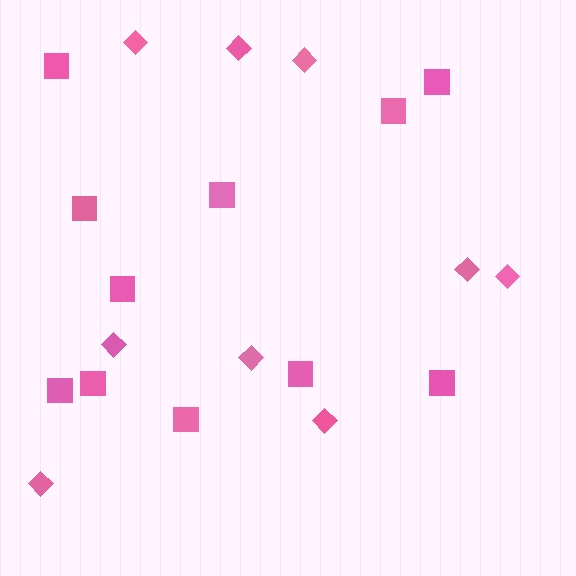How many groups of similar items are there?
There are 2 groups: one group of diamonds (9) and one group of squares (11).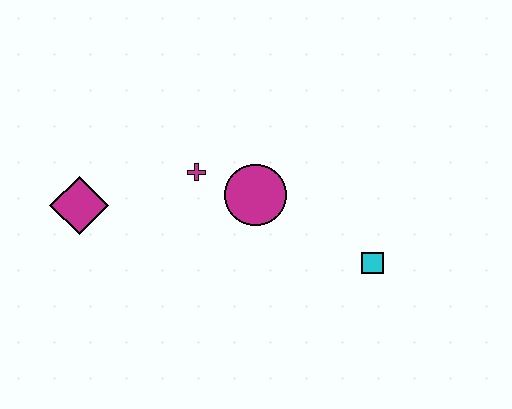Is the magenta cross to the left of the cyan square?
Yes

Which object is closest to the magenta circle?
The magenta cross is closest to the magenta circle.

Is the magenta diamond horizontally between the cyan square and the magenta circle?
No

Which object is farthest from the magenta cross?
The cyan square is farthest from the magenta cross.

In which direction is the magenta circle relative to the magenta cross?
The magenta circle is to the right of the magenta cross.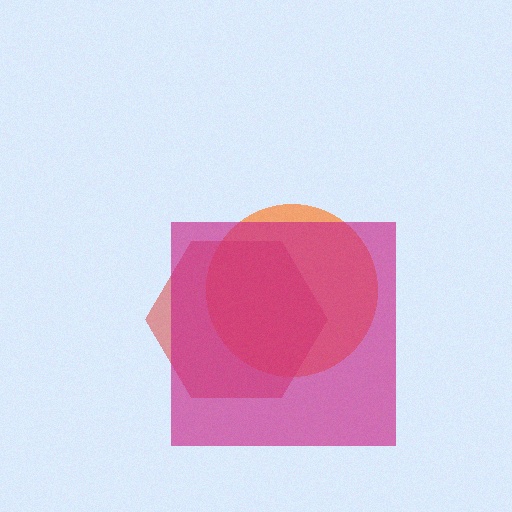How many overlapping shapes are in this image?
There are 3 overlapping shapes in the image.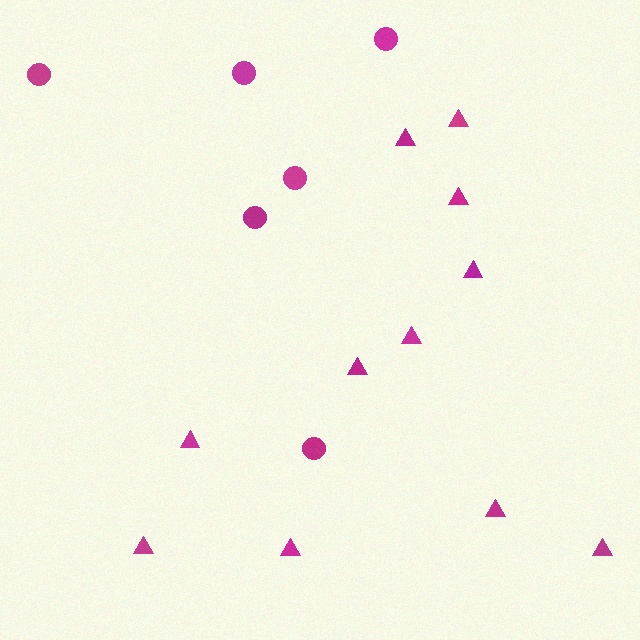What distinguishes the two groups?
There are 2 groups: one group of triangles (11) and one group of circles (6).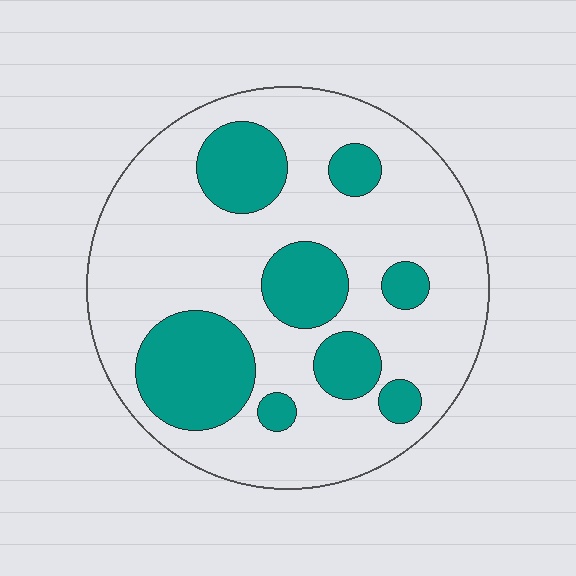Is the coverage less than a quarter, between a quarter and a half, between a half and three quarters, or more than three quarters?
Between a quarter and a half.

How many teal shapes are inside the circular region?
8.